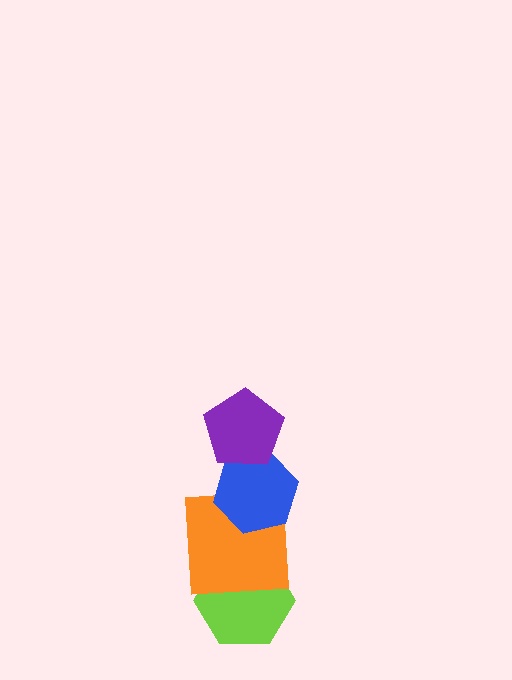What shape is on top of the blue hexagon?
The purple pentagon is on top of the blue hexagon.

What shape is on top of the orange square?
The blue hexagon is on top of the orange square.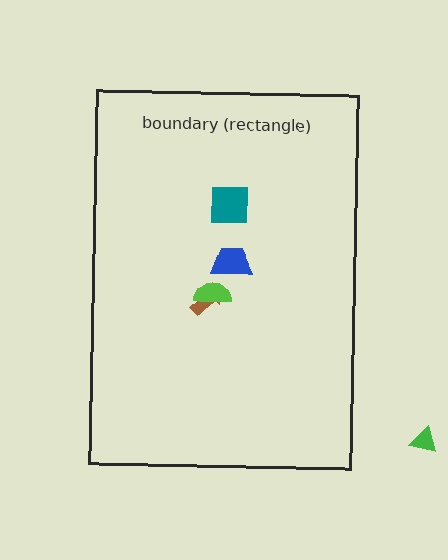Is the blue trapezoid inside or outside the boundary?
Inside.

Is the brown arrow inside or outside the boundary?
Inside.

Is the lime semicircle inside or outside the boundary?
Inside.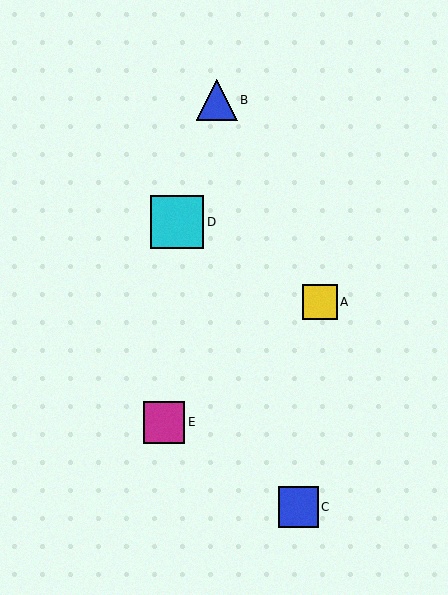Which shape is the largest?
The cyan square (labeled D) is the largest.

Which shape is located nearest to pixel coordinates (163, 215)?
The cyan square (labeled D) at (177, 222) is nearest to that location.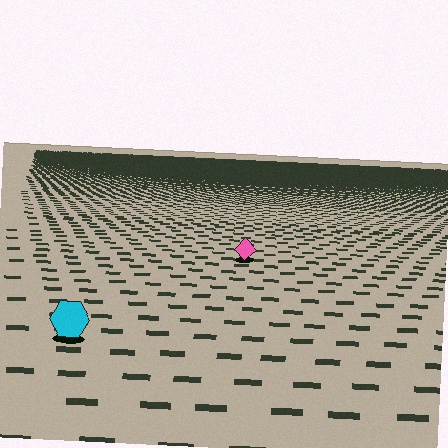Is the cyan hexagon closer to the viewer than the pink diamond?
Yes. The cyan hexagon is closer — you can tell from the texture gradient: the ground texture is coarser near it.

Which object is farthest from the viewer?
The pink diamond is farthest from the viewer. It appears smaller and the ground texture around it is denser.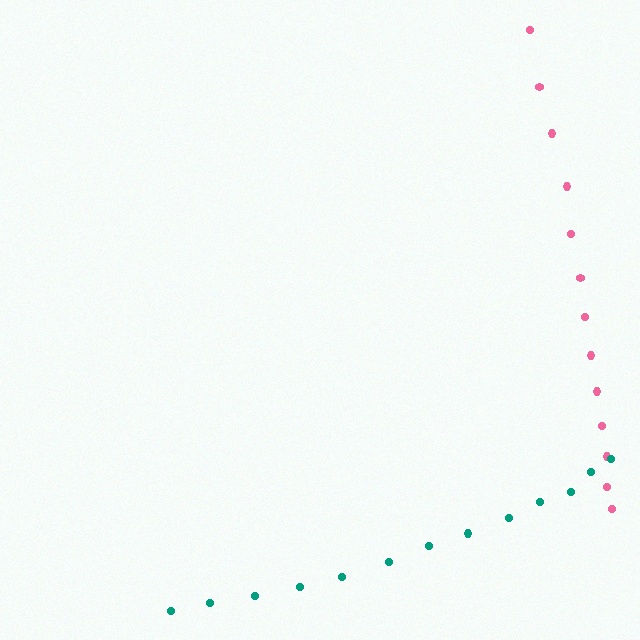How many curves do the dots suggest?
There are 2 distinct paths.